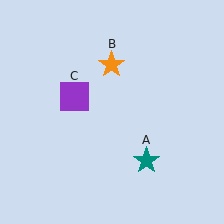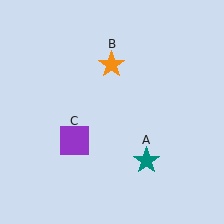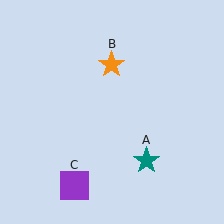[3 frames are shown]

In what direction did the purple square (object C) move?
The purple square (object C) moved down.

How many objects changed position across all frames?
1 object changed position: purple square (object C).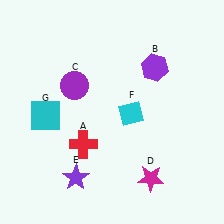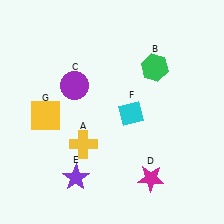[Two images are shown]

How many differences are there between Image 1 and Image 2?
There are 3 differences between the two images.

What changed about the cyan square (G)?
In Image 1, G is cyan. In Image 2, it changed to yellow.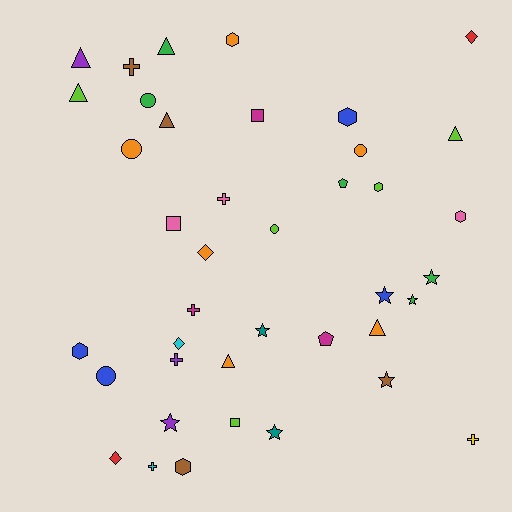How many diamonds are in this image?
There are 4 diamonds.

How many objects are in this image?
There are 40 objects.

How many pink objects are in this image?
There are 3 pink objects.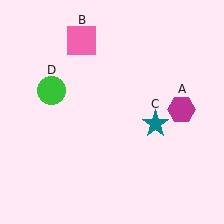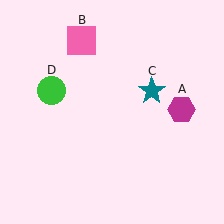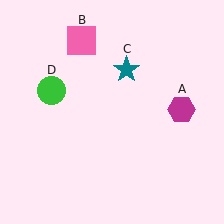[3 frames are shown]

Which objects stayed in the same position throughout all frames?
Magenta hexagon (object A) and pink square (object B) and green circle (object D) remained stationary.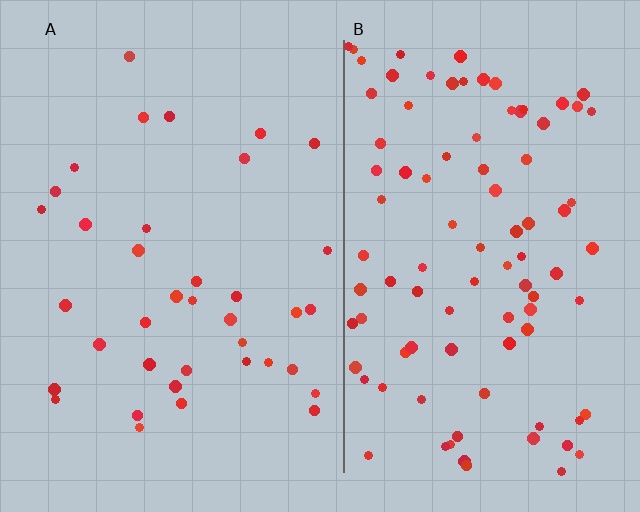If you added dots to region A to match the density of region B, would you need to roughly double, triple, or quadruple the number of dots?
Approximately double.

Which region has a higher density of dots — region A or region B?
B (the right).